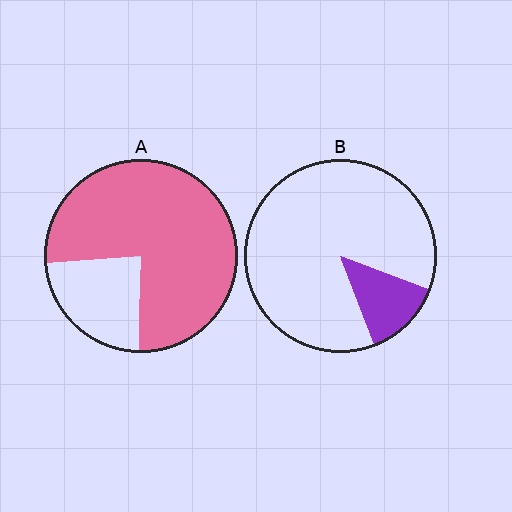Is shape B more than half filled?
No.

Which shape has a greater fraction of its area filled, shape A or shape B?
Shape A.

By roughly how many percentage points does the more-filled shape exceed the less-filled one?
By roughly 65 percentage points (A over B).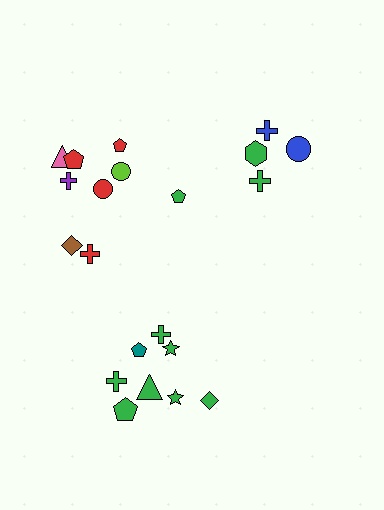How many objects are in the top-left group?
There are 8 objects.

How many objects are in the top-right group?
There are 5 objects.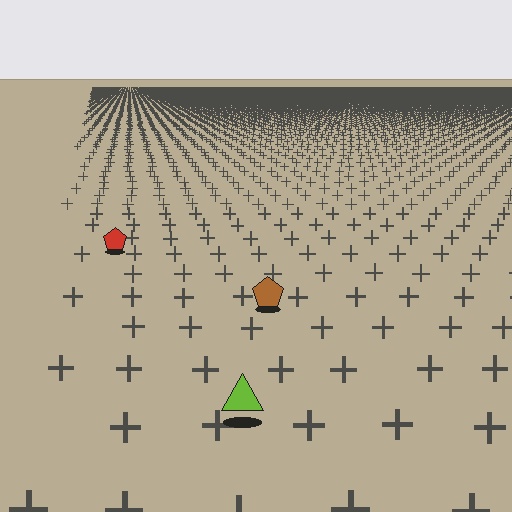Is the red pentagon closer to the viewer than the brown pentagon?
No. The brown pentagon is closer — you can tell from the texture gradient: the ground texture is coarser near it.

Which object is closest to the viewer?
The lime triangle is closest. The texture marks near it are larger and more spread out.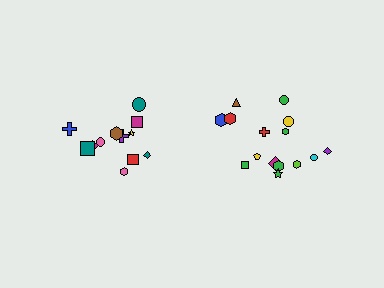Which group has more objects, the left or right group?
The right group.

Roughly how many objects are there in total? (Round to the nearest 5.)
Roughly 25 objects in total.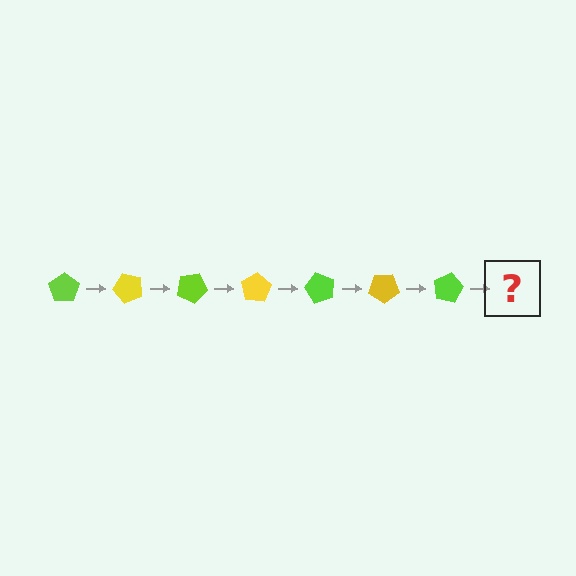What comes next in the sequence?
The next element should be a yellow pentagon, rotated 350 degrees from the start.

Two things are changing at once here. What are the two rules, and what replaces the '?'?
The two rules are that it rotates 50 degrees each step and the color cycles through lime and yellow. The '?' should be a yellow pentagon, rotated 350 degrees from the start.